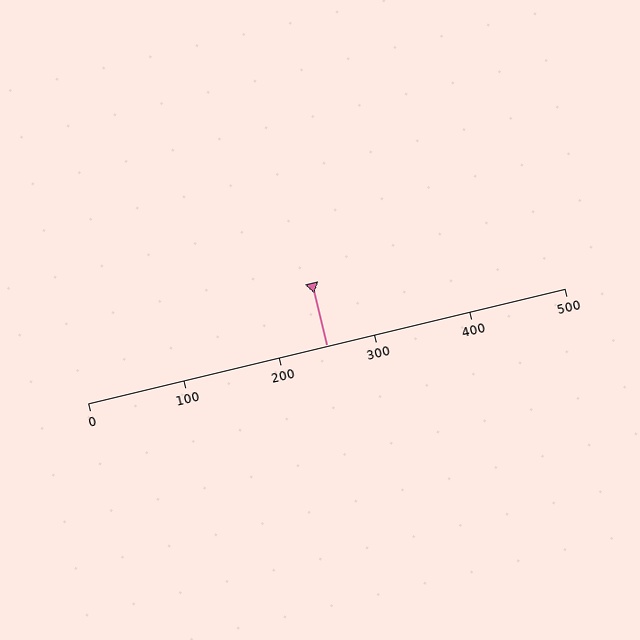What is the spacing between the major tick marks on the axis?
The major ticks are spaced 100 apart.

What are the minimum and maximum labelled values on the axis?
The axis runs from 0 to 500.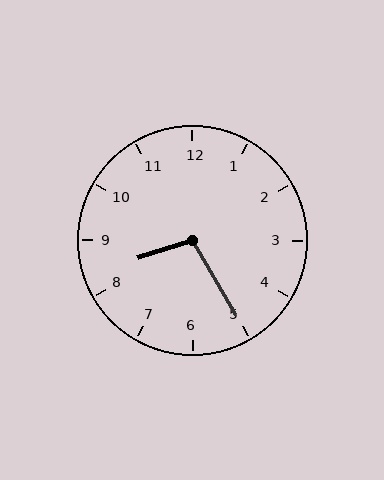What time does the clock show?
8:25.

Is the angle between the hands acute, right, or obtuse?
It is obtuse.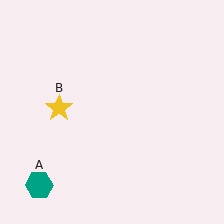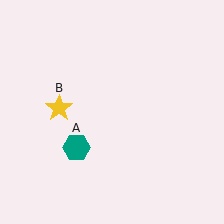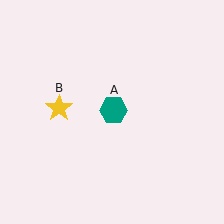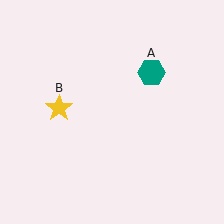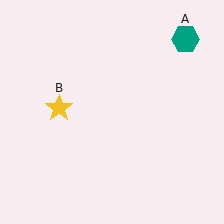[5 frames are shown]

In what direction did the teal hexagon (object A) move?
The teal hexagon (object A) moved up and to the right.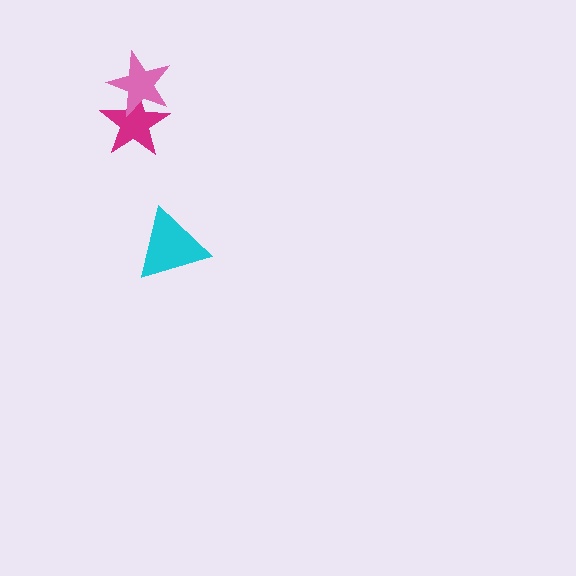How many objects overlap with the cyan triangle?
0 objects overlap with the cyan triangle.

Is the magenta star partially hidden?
Yes, it is partially covered by another shape.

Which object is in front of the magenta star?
The pink star is in front of the magenta star.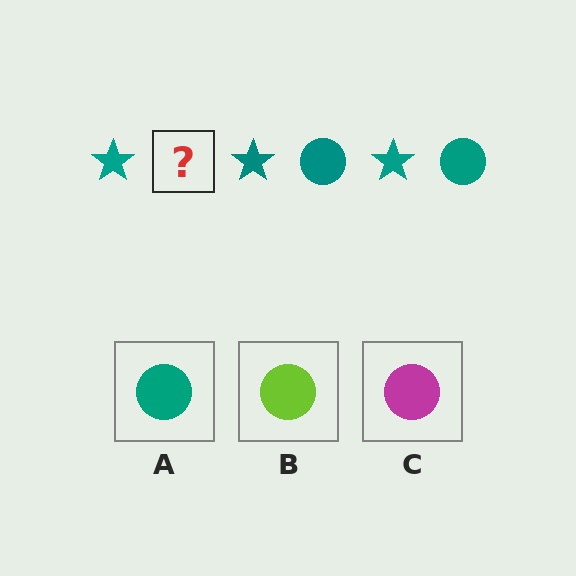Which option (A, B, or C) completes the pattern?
A.